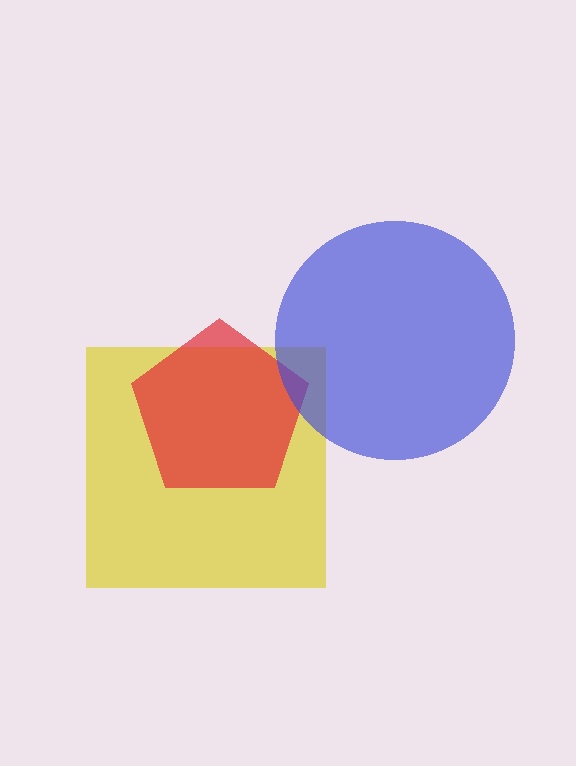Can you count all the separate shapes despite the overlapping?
Yes, there are 3 separate shapes.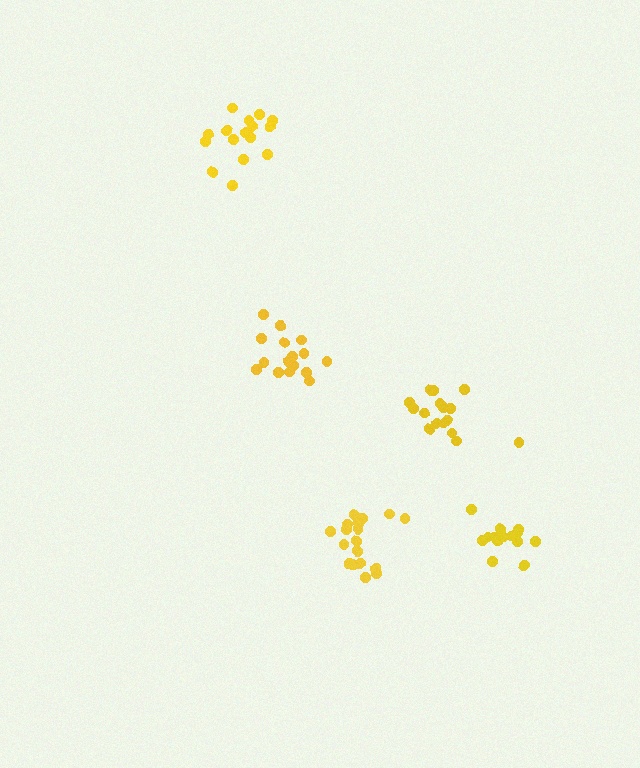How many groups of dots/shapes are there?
There are 5 groups.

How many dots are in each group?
Group 1: 16 dots, Group 2: 16 dots, Group 3: 14 dots, Group 4: 16 dots, Group 5: 19 dots (81 total).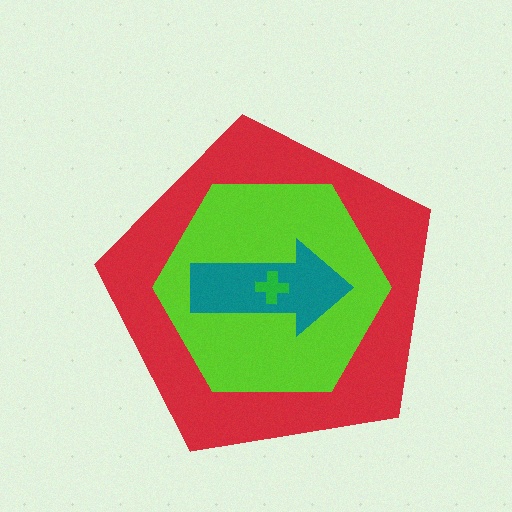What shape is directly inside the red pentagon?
The lime hexagon.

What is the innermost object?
The green cross.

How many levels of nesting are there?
4.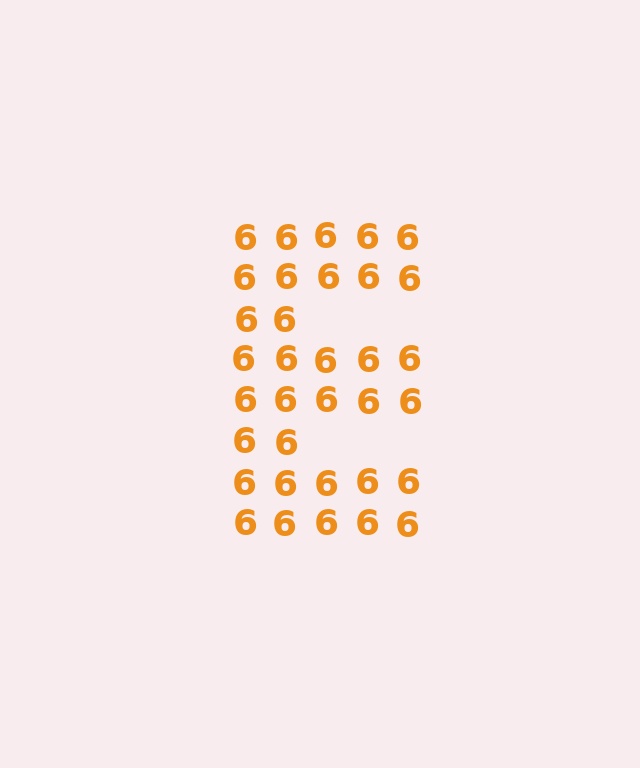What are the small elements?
The small elements are digit 6's.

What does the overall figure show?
The overall figure shows the letter E.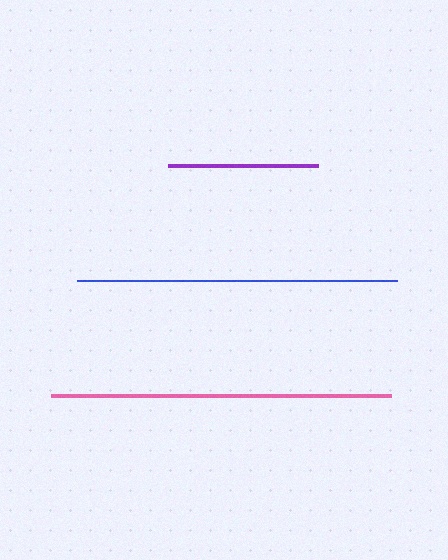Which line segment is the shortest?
The purple line is the shortest at approximately 150 pixels.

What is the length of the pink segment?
The pink segment is approximately 340 pixels long.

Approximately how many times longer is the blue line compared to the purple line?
The blue line is approximately 2.1 times the length of the purple line.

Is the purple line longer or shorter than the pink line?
The pink line is longer than the purple line.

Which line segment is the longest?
The pink line is the longest at approximately 340 pixels.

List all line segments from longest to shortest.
From longest to shortest: pink, blue, purple.